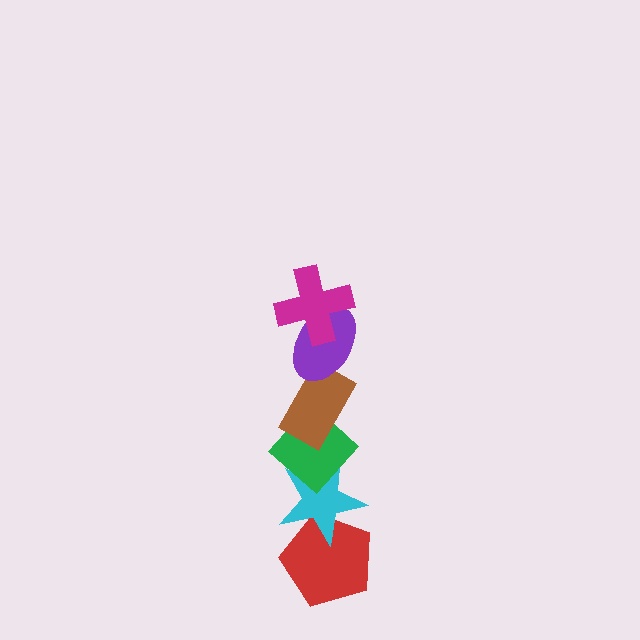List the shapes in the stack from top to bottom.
From top to bottom: the magenta cross, the purple ellipse, the brown rectangle, the green diamond, the cyan star, the red pentagon.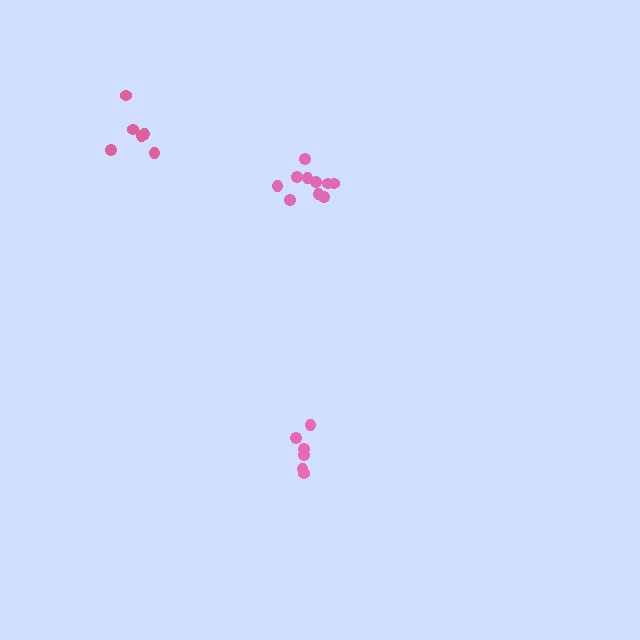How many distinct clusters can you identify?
There are 3 distinct clusters.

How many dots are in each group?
Group 1: 6 dots, Group 2: 6 dots, Group 3: 10 dots (22 total).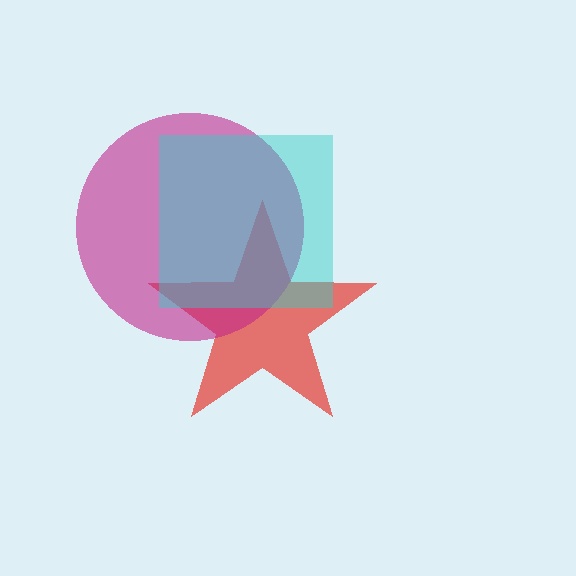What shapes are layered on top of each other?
The layered shapes are: a red star, a magenta circle, a cyan square.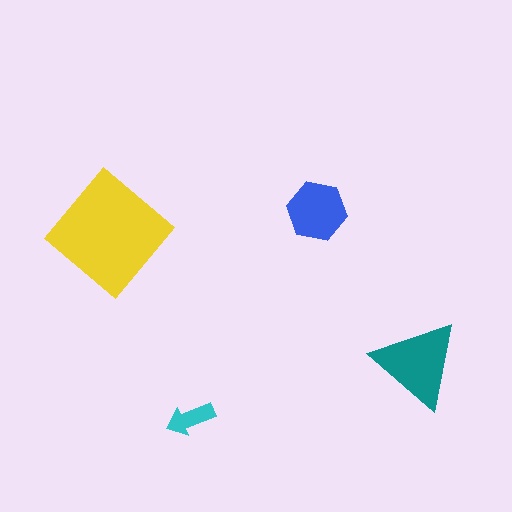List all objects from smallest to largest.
The cyan arrow, the blue hexagon, the teal triangle, the yellow diamond.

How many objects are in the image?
There are 4 objects in the image.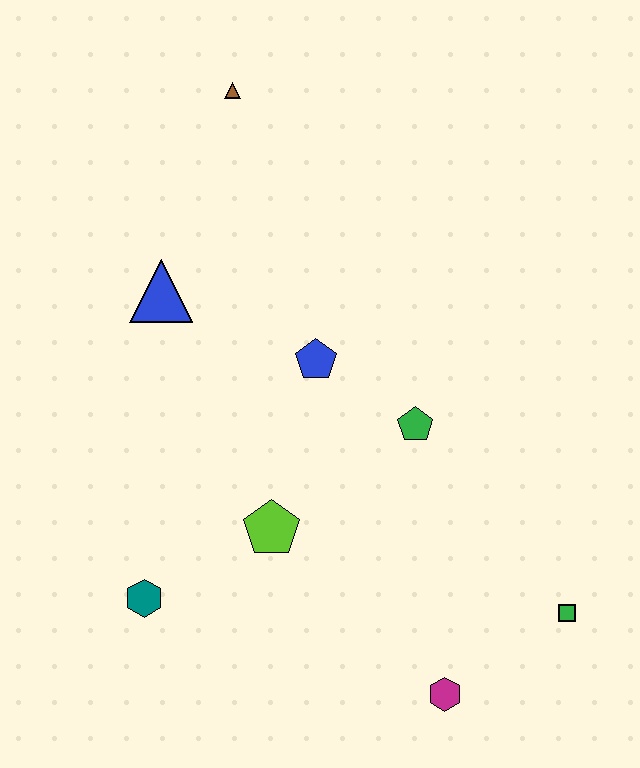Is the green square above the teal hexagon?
No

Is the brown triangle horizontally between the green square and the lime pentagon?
No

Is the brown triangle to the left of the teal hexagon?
No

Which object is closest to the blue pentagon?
The green pentagon is closest to the blue pentagon.